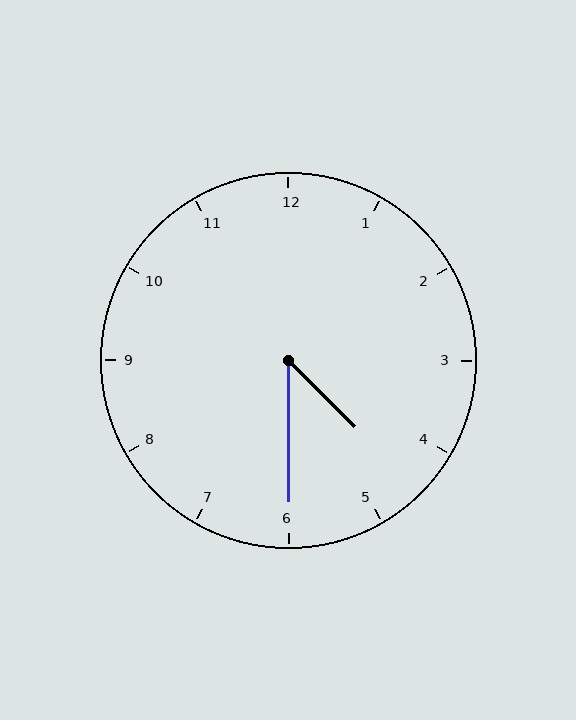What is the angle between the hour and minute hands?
Approximately 45 degrees.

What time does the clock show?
4:30.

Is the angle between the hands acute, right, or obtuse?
It is acute.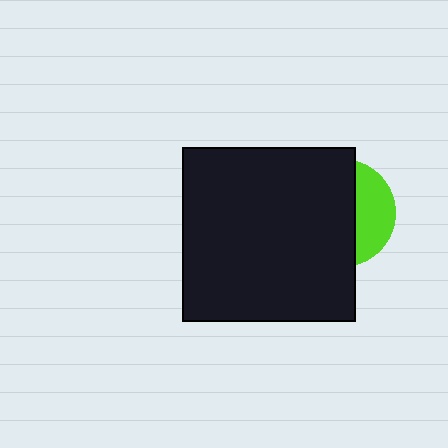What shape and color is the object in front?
The object in front is a black square.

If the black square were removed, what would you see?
You would see the complete lime circle.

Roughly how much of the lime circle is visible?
A small part of it is visible (roughly 34%).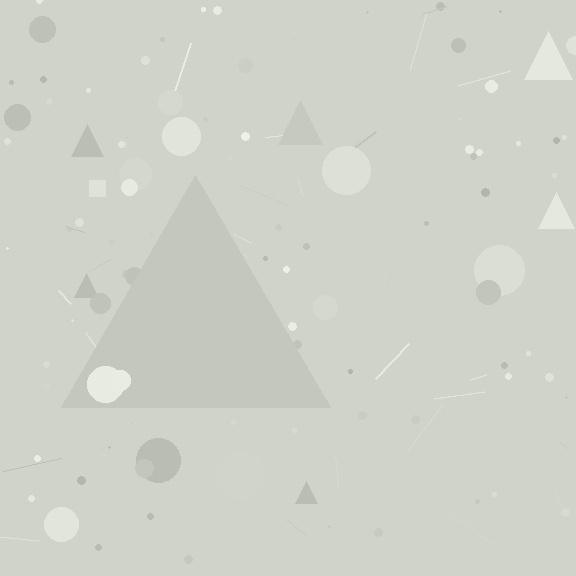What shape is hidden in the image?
A triangle is hidden in the image.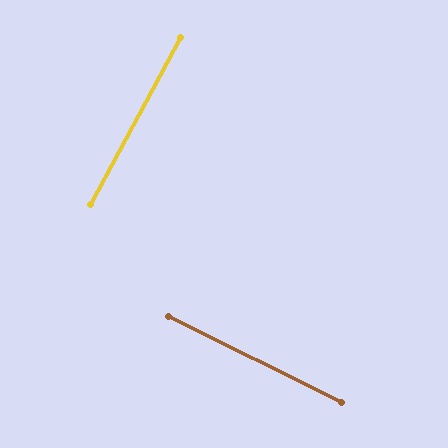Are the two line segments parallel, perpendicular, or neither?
Perpendicular — they meet at approximately 88°.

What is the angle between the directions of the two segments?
Approximately 88 degrees.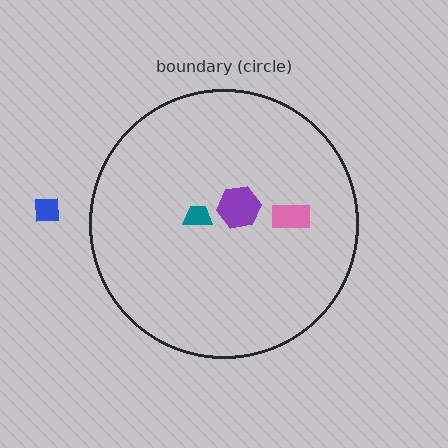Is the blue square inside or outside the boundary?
Outside.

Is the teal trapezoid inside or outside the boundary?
Inside.